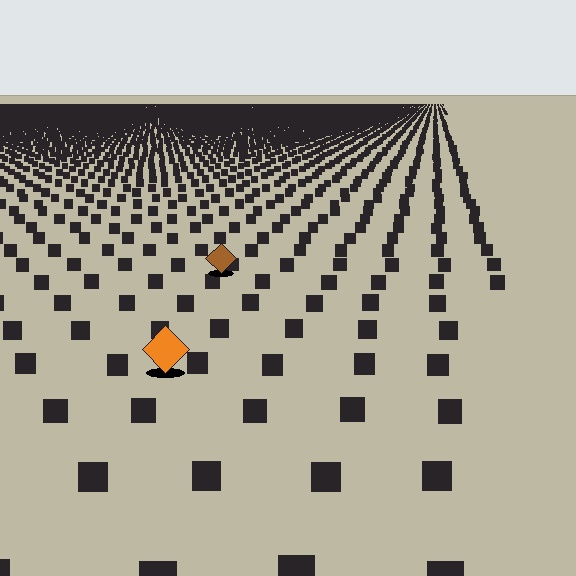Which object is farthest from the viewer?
The brown diamond is farthest from the viewer. It appears smaller and the ground texture around it is denser.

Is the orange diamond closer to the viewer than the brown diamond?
Yes. The orange diamond is closer — you can tell from the texture gradient: the ground texture is coarser near it.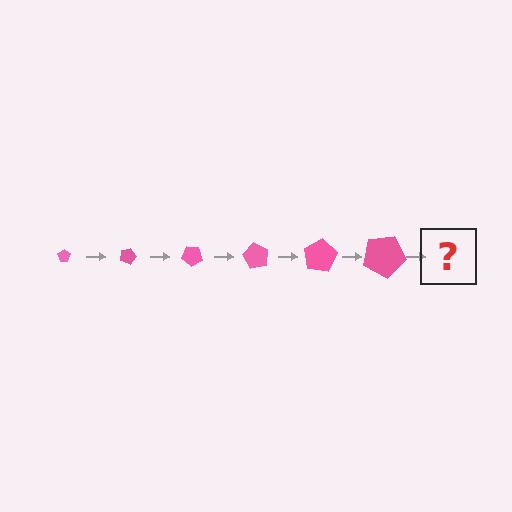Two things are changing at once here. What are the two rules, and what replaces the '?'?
The two rules are that the pentagon grows larger each step and it rotates 20 degrees each step. The '?' should be a pentagon, larger than the previous one and rotated 120 degrees from the start.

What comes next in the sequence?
The next element should be a pentagon, larger than the previous one and rotated 120 degrees from the start.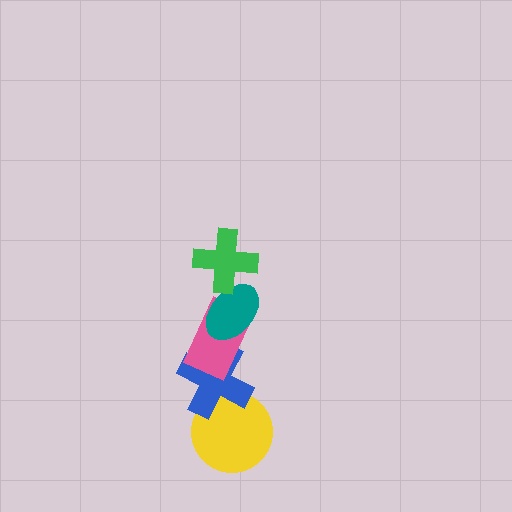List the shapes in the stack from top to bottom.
From top to bottom: the green cross, the teal ellipse, the pink rectangle, the blue cross, the yellow circle.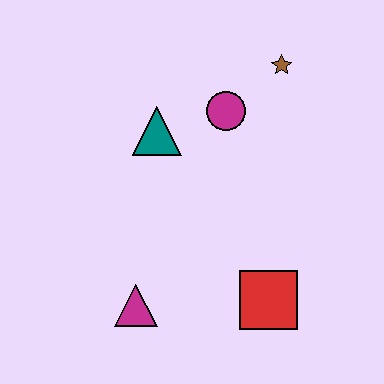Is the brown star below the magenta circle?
No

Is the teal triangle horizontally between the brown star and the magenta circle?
No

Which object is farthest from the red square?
The brown star is farthest from the red square.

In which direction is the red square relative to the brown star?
The red square is below the brown star.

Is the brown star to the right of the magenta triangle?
Yes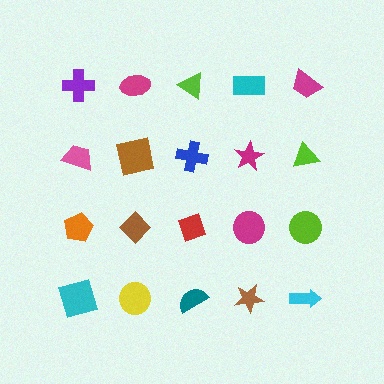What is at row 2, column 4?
A magenta star.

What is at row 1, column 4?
A cyan rectangle.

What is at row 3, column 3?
A red diamond.